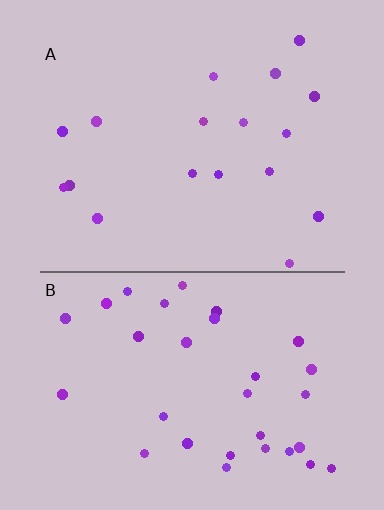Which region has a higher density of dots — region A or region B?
B (the bottom).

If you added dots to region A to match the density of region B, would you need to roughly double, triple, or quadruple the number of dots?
Approximately double.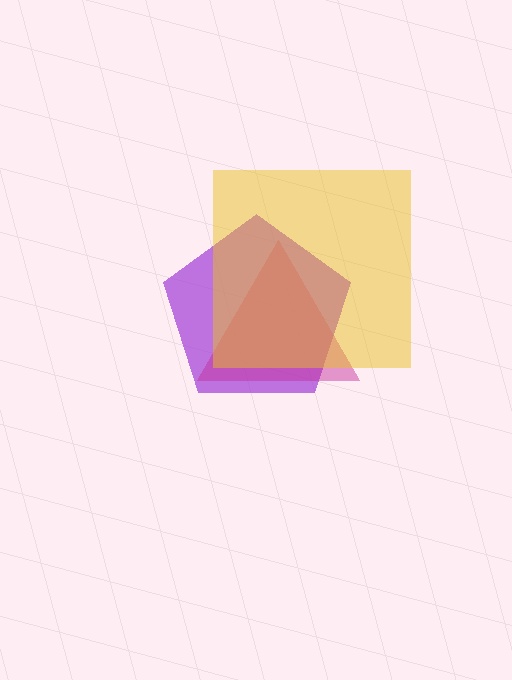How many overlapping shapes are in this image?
There are 3 overlapping shapes in the image.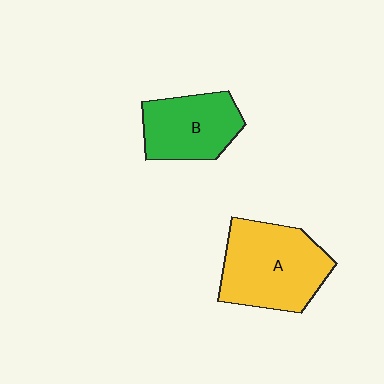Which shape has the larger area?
Shape A (yellow).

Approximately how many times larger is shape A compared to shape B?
Approximately 1.4 times.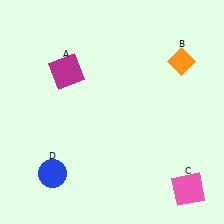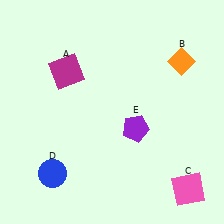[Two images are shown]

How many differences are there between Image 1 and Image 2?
There is 1 difference between the two images.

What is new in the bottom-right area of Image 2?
A purple pentagon (E) was added in the bottom-right area of Image 2.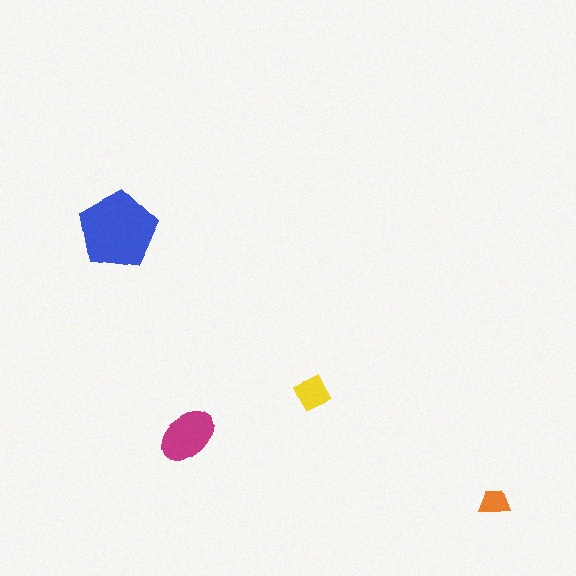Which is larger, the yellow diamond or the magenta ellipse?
The magenta ellipse.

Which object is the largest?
The blue pentagon.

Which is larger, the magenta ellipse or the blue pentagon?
The blue pentagon.